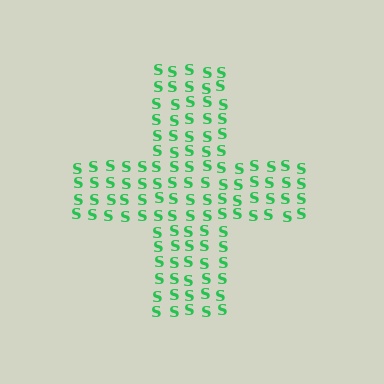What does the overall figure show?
The overall figure shows a cross.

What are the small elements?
The small elements are letter S's.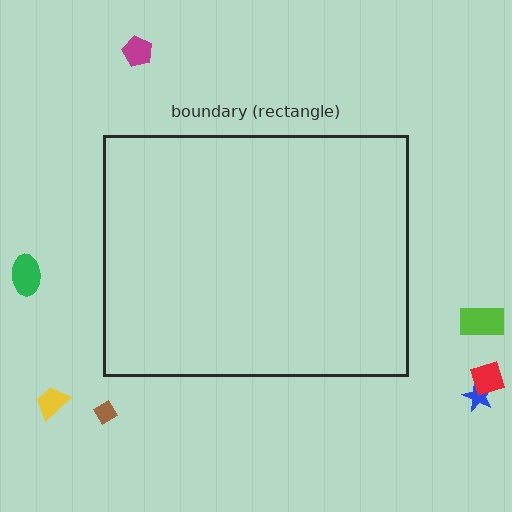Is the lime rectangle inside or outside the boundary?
Outside.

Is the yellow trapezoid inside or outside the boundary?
Outside.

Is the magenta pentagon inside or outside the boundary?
Outside.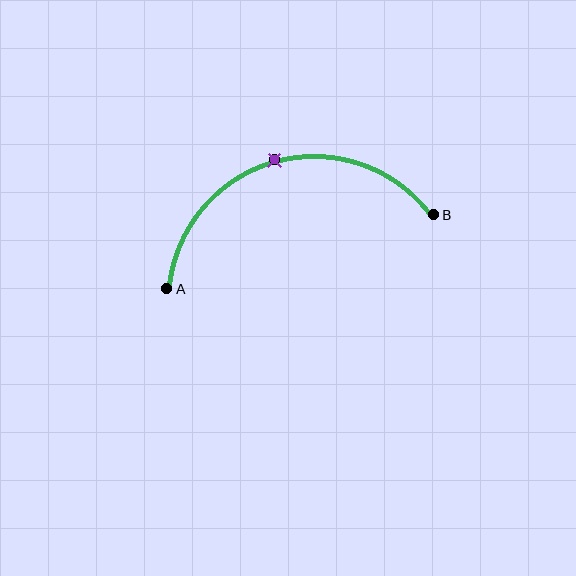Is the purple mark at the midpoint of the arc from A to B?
Yes. The purple mark lies on the arc at equal arc-length from both A and B — it is the arc midpoint.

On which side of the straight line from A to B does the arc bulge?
The arc bulges above the straight line connecting A and B.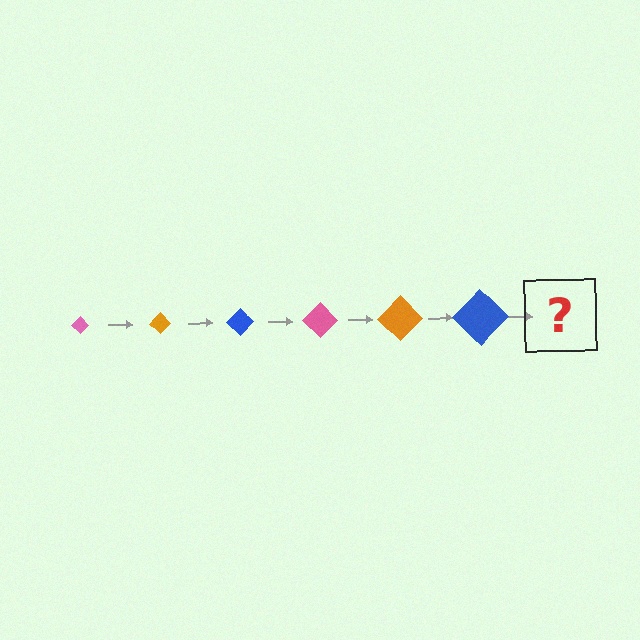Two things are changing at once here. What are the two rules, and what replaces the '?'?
The two rules are that the diamond grows larger each step and the color cycles through pink, orange, and blue. The '?' should be a pink diamond, larger than the previous one.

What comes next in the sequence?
The next element should be a pink diamond, larger than the previous one.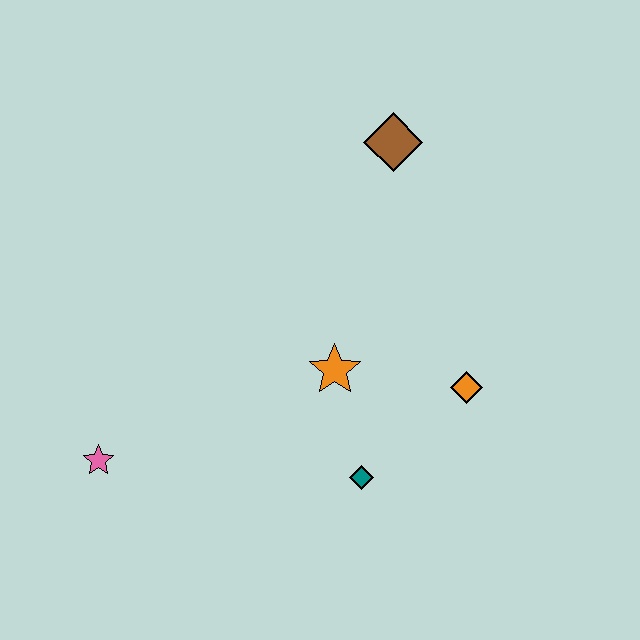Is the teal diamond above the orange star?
No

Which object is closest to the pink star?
The orange star is closest to the pink star.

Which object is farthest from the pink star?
The brown diamond is farthest from the pink star.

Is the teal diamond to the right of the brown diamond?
No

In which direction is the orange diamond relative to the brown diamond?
The orange diamond is below the brown diamond.